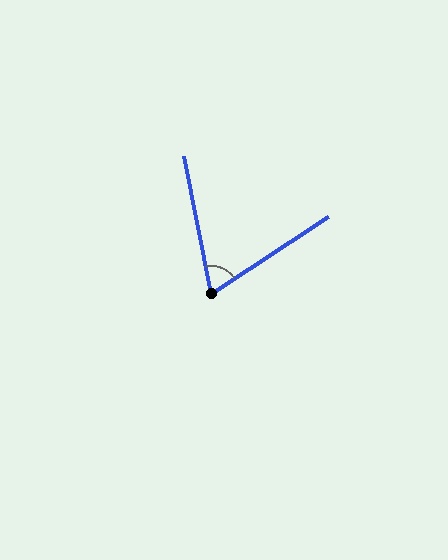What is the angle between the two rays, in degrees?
Approximately 67 degrees.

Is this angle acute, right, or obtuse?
It is acute.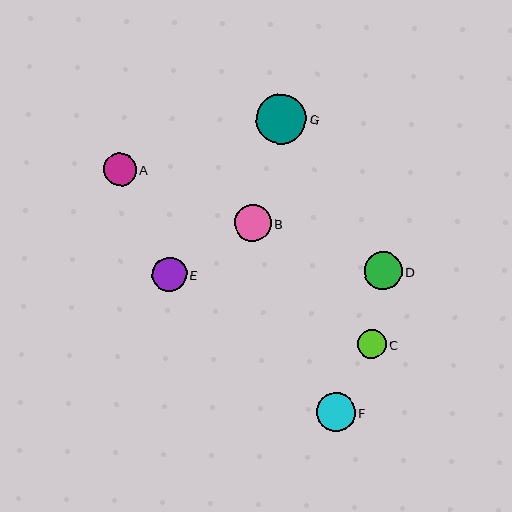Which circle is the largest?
Circle G is the largest with a size of approximately 50 pixels.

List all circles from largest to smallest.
From largest to smallest: G, F, D, B, E, A, C.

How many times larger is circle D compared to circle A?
Circle D is approximately 1.2 times the size of circle A.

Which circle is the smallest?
Circle C is the smallest with a size of approximately 29 pixels.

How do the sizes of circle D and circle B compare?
Circle D and circle B are approximately the same size.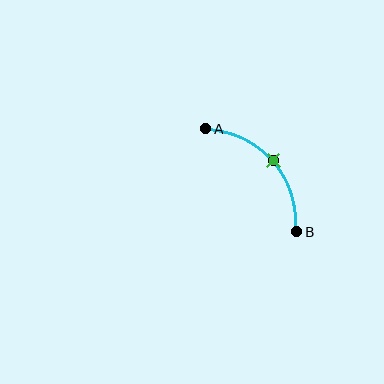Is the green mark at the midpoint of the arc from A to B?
Yes. The green mark lies on the arc at equal arc-length from both A and B — it is the arc midpoint.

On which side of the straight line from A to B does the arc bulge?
The arc bulges above and to the right of the straight line connecting A and B.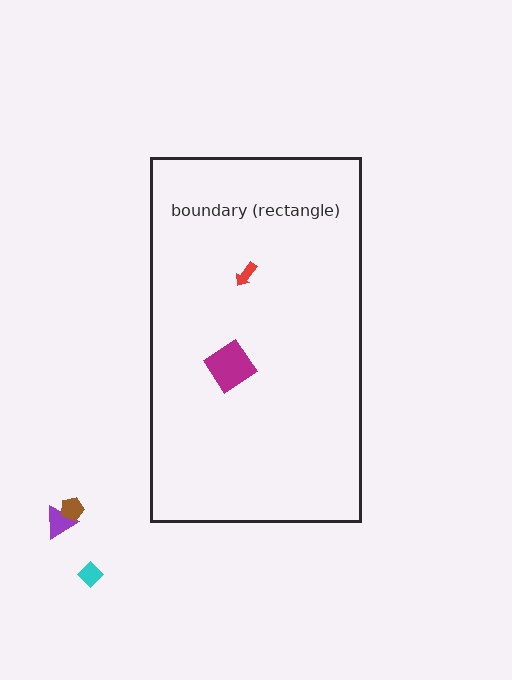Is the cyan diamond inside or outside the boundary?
Outside.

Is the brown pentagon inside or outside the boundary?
Outside.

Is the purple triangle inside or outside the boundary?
Outside.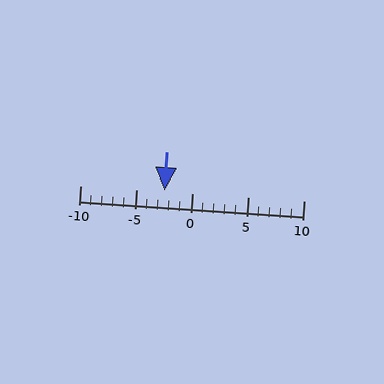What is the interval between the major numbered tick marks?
The major tick marks are spaced 5 units apart.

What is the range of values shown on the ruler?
The ruler shows values from -10 to 10.